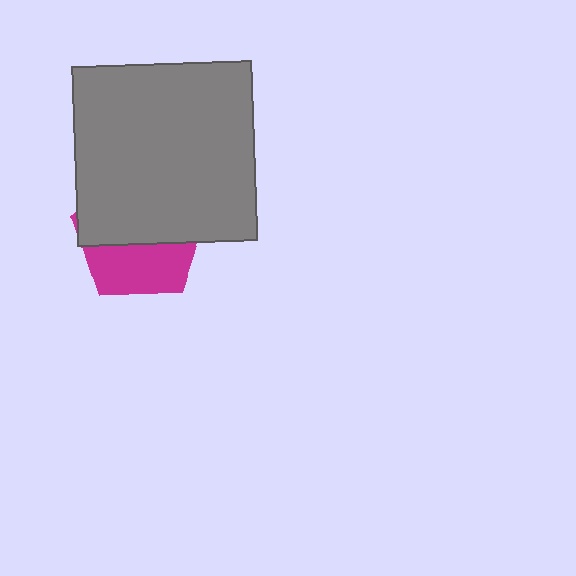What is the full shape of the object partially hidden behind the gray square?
The partially hidden object is a magenta pentagon.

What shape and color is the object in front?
The object in front is a gray square.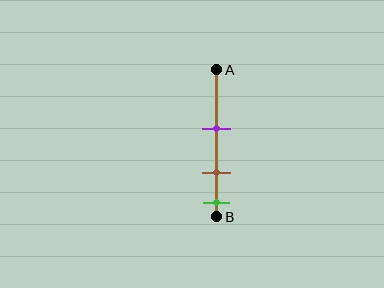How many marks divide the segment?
There are 3 marks dividing the segment.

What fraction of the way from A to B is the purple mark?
The purple mark is approximately 40% (0.4) of the way from A to B.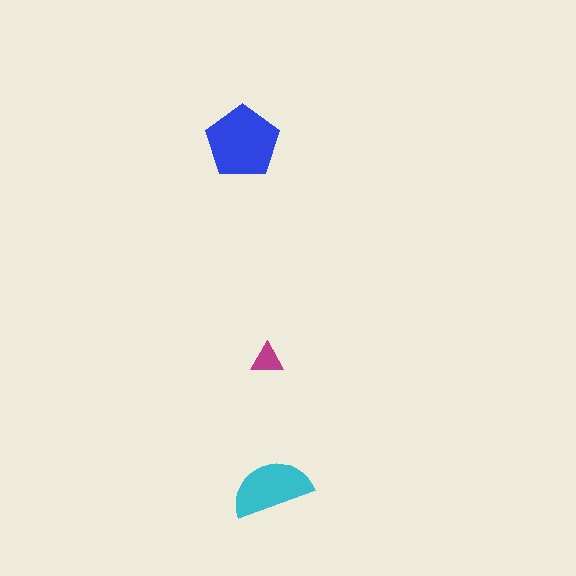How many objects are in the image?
There are 3 objects in the image.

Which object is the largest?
The blue pentagon.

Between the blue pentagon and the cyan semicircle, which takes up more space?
The blue pentagon.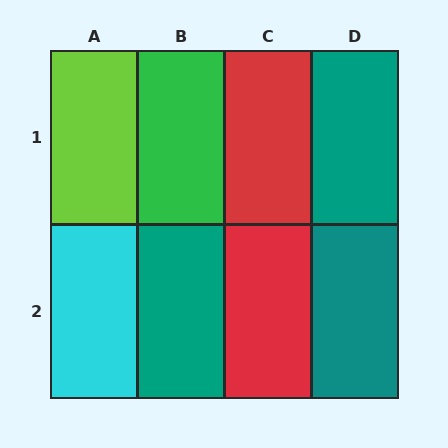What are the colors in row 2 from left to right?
Cyan, teal, red, teal.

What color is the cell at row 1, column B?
Green.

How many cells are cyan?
1 cell is cyan.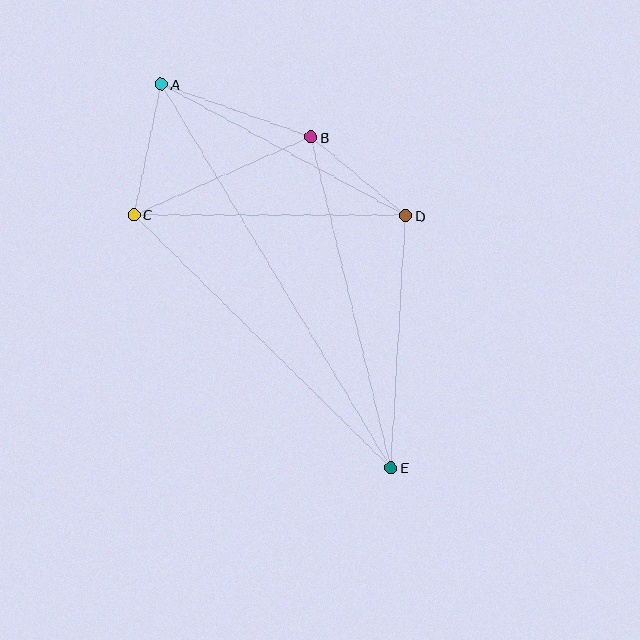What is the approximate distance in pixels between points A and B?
The distance between A and B is approximately 159 pixels.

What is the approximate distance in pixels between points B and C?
The distance between B and C is approximately 194 pixels.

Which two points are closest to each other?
Points B and D are closest to each other.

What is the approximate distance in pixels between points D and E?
The distance between D and E is approximately 253 pixels.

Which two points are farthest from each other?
Points A and E are farthest from each other.